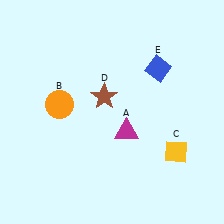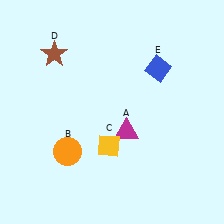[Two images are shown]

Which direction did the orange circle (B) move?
The orange circle (B) moved down.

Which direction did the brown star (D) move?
The brown star (D) moved left.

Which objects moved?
The objects that moved are: the orange circle (B), the yellow diamond (C), the brown star (D).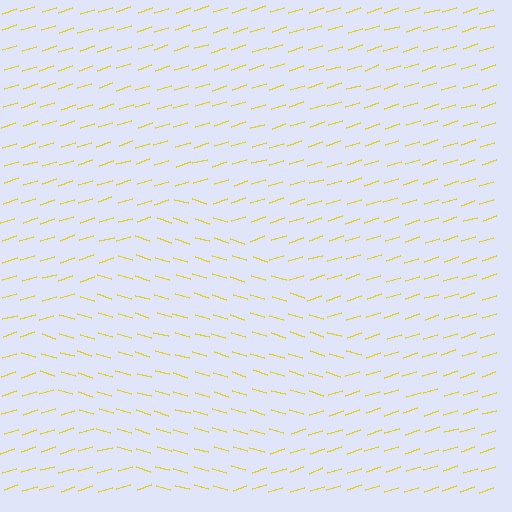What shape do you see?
I see a diamond.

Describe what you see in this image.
The image is filled with small yellow line segments. A diamond region in the image has lines oriented differently from the surrounding lines, creating a visible texture boundary.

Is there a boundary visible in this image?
Yes, there is a texture boundary formed by a change in line orientation.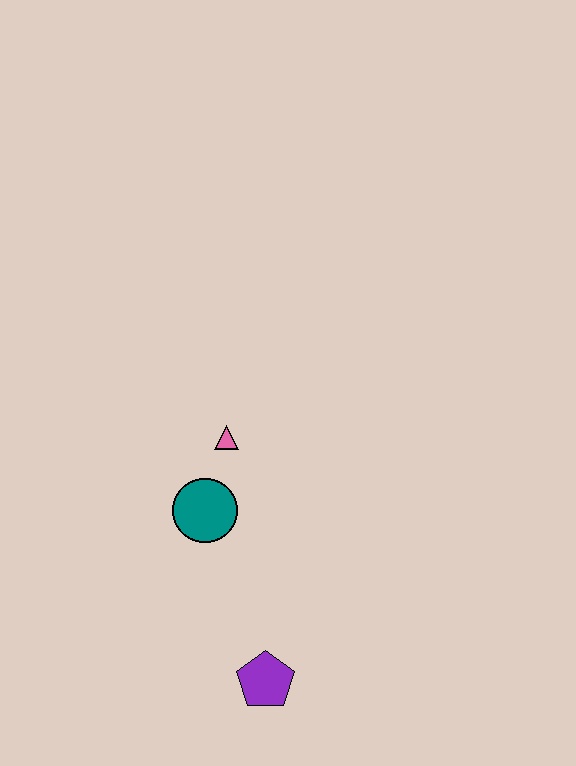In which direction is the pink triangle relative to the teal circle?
The pink triangle is above the teal circle.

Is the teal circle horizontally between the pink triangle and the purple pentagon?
No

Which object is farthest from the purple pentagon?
The pink triangle is farthest from the purple pentagon.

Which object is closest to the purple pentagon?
The teal circle is closest to the purple pentagon.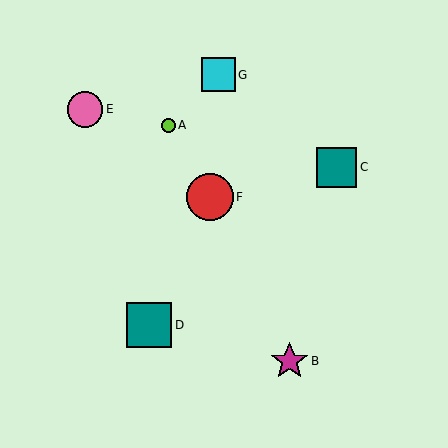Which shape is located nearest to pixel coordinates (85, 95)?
The pink circle (labeled E) at (85, 109) is nearest to that location.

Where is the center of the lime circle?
The center of the lime circle is at (168, 125).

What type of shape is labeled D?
Shape D is a teal square.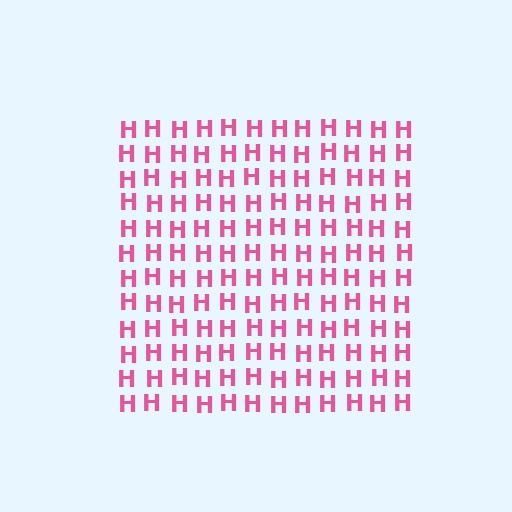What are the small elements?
The small elements are letter H's.